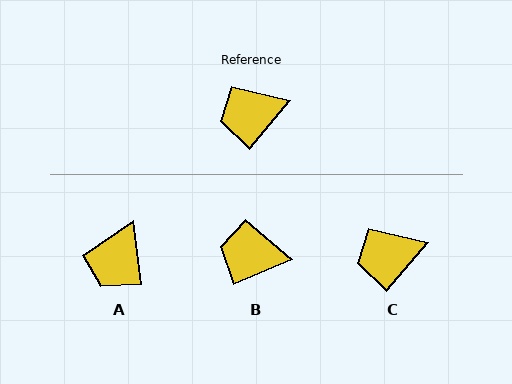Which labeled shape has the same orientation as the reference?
C.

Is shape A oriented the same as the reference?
No, it is off by about 48 degrees.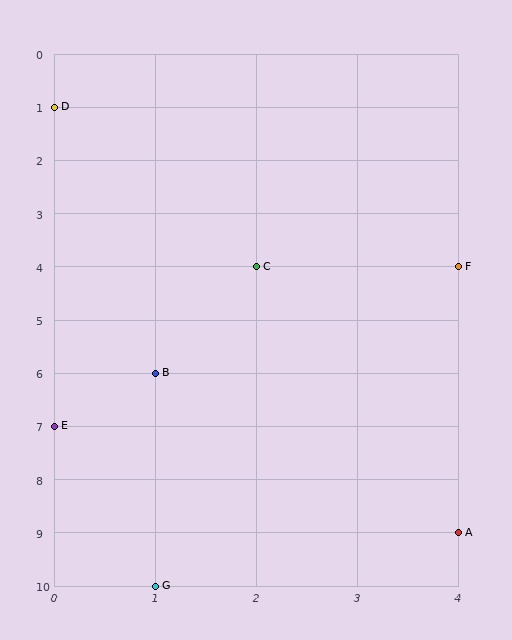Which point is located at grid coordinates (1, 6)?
Point B is at (1, 6).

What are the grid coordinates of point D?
Point D is at grid coordinates (0, 1).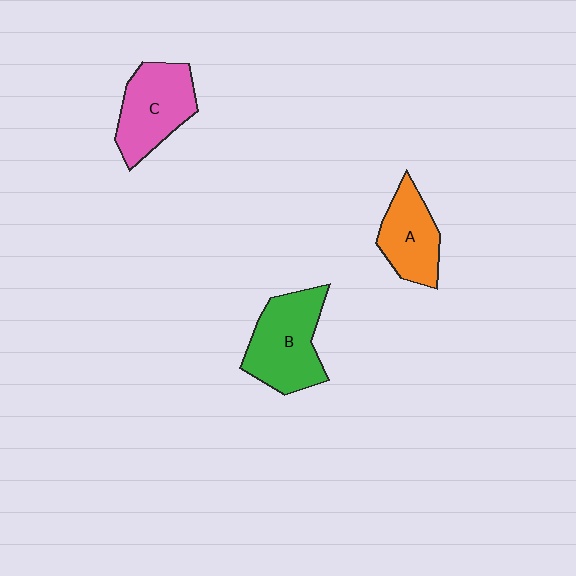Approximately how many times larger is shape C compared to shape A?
Approximately 1.2 times.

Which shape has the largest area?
Shape B (green).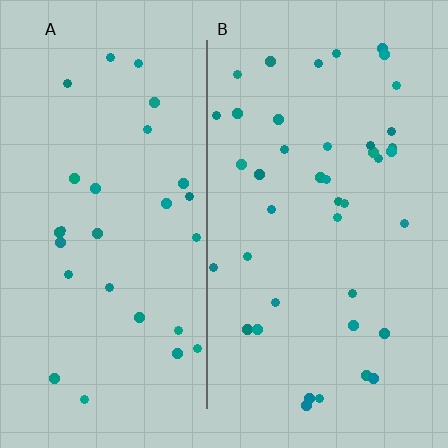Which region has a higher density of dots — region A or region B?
B (the right).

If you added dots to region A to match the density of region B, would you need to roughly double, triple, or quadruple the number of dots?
Approximately double.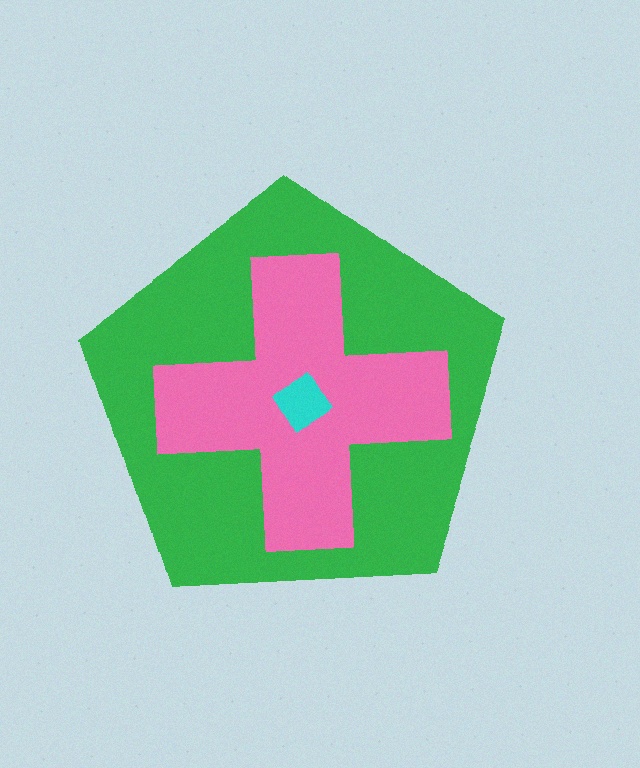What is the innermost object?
The cyan diamond.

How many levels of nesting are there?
3.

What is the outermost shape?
The green pentagon.